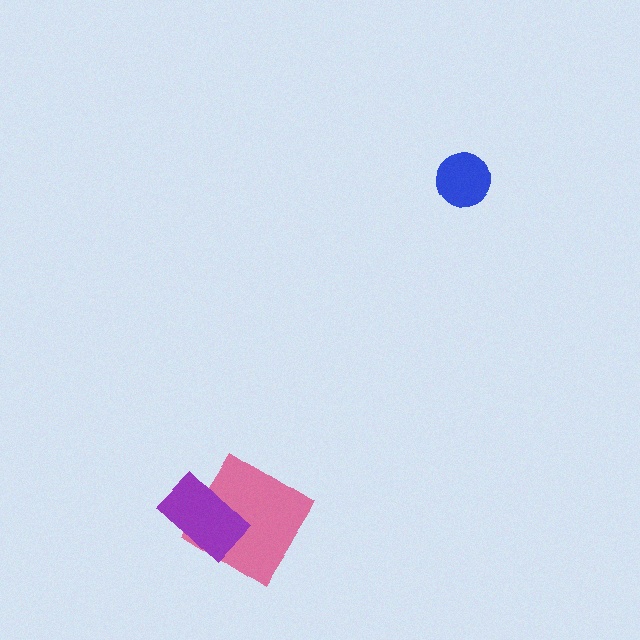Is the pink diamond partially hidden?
Yes, it is partially covered by another shape.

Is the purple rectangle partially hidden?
No, no other shape covers it.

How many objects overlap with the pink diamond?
1 object overlaps with the pink diamond.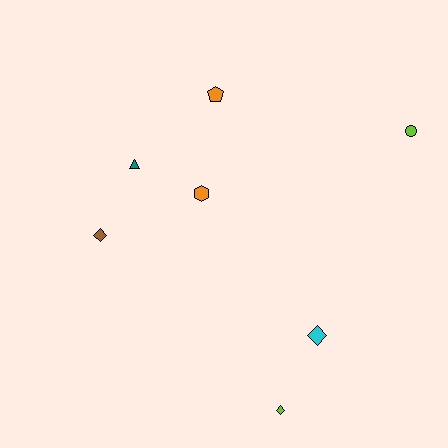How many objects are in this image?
There are 7 objects.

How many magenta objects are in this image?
There are no magenta objects.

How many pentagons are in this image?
There is 1 pentagon.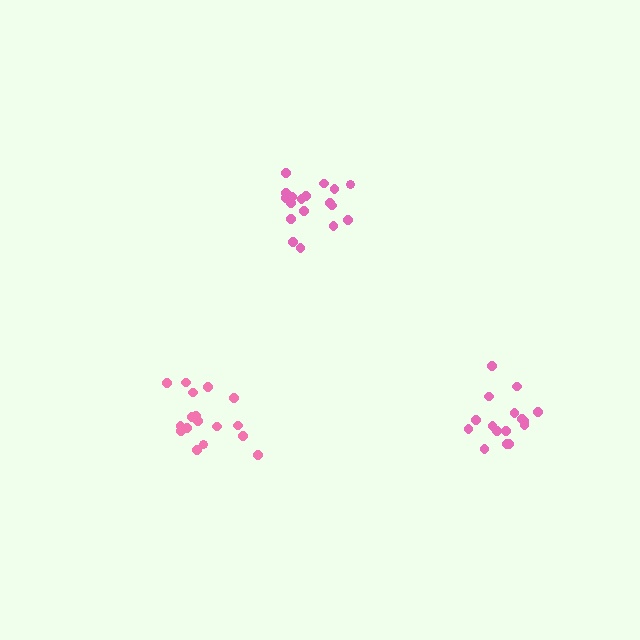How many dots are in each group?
Group 1: 18 dots, Group 2: 16 dots, Group 3: 17 dots (51 total).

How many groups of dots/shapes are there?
There are 3 groups.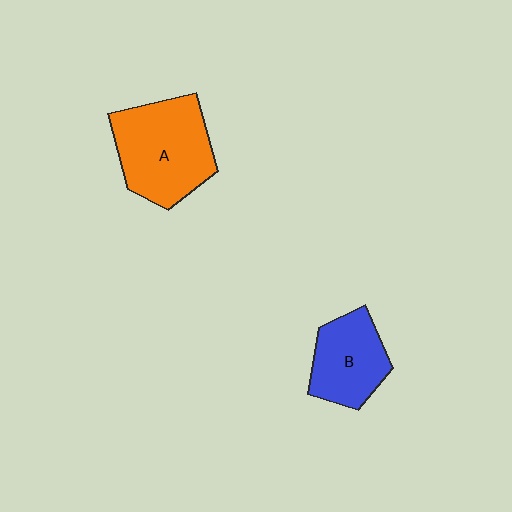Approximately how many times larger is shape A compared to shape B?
Approximately 1.5 times.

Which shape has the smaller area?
Shape B (blue).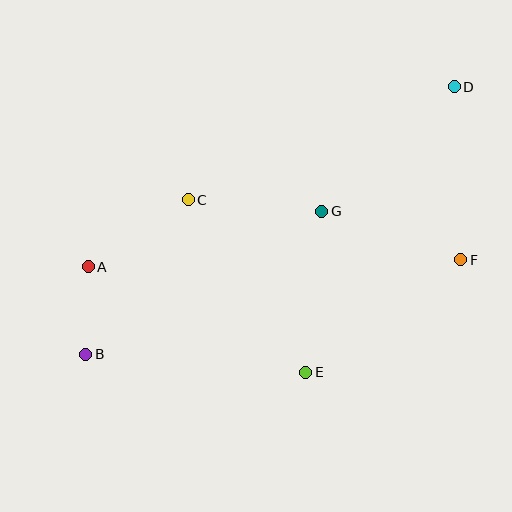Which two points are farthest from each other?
Points B and D are farthest from each other.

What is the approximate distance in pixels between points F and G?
The distance between F and G is approximately 147 pixels.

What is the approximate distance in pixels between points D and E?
The distance between D and E is approximately 322 pixels.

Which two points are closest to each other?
Points A and B are closest to each other.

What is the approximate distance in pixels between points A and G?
The distance between A and G is approximately 240 pixels.